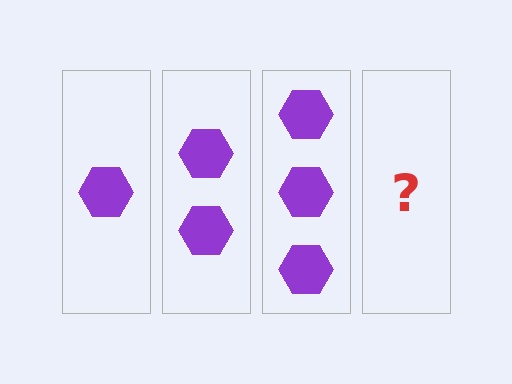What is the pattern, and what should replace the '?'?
The pattern is that each step adds one more hexagon. The '?' should be 4 hexagons.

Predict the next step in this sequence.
The next step is 4 hexagons.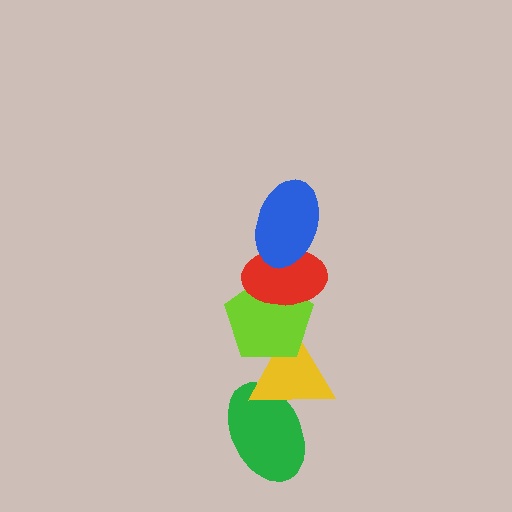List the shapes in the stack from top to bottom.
From top to bottom: the blue ellipse, the red ellipse, the lime pentagon, the yellow triangle, the green ellipse.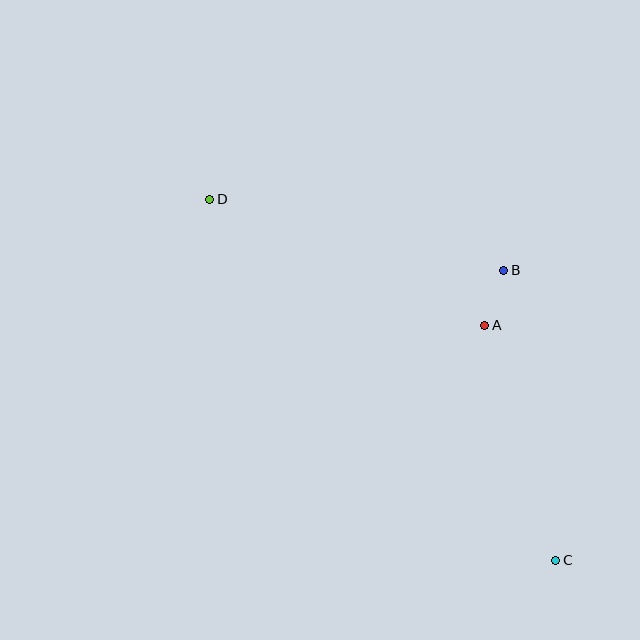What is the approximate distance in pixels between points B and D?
The distance between B and D is approximately 302 pixels.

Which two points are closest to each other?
Points A and B are closest to each other.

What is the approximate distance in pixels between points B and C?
The distance between B and C is approximately 295 pixels.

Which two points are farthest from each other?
Points C and D are farthest from each other.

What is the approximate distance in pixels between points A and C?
The distance between A and C is approximately 245 pixels.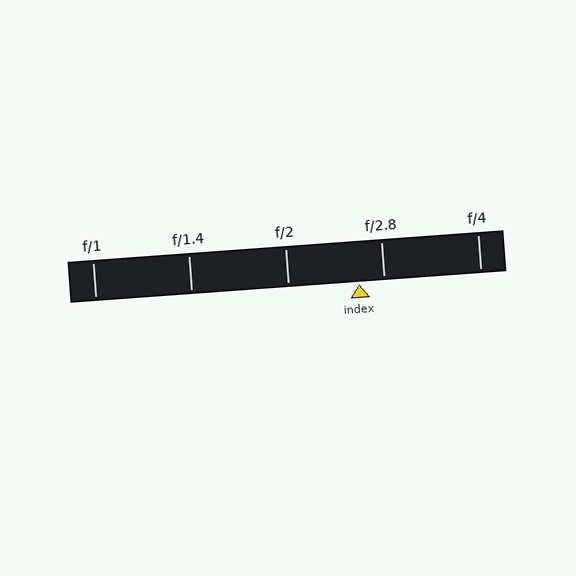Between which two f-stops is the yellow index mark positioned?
The index mark is between f/2 and f/2.8.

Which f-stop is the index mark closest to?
The index mark is closest to f/2.8.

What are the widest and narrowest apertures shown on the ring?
The widest aperture shown is f/1 and the narrowest is f/4.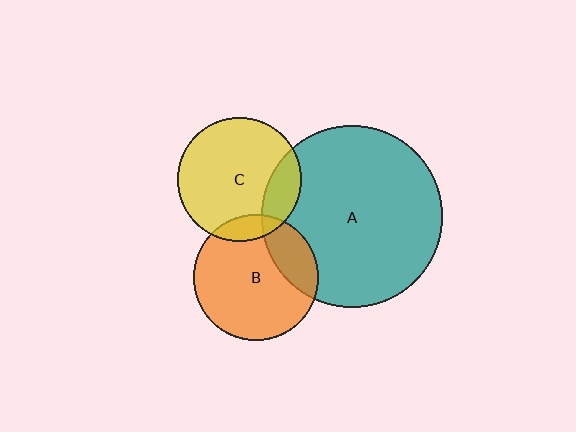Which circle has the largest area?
Circle A (teal).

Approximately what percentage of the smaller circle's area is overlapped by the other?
Approximately 20%.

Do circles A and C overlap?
Yes.